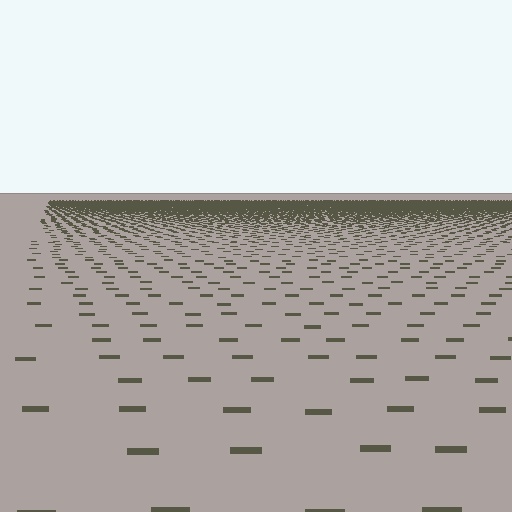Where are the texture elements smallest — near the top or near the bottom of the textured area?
Near the top.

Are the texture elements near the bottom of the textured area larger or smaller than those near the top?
Larger. Near the bottom, elements are closer to the viewer and appear at a bigger on-screen size.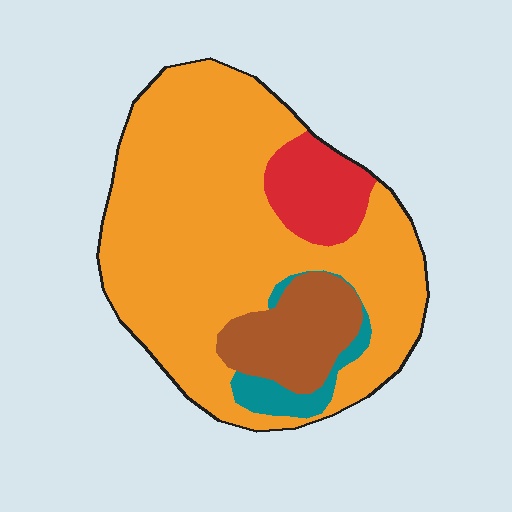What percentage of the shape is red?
Red takes up about one tenth (1/10) of the shape.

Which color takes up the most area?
Orange, at roughly 70%.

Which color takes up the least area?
Teal, at roughly 5%.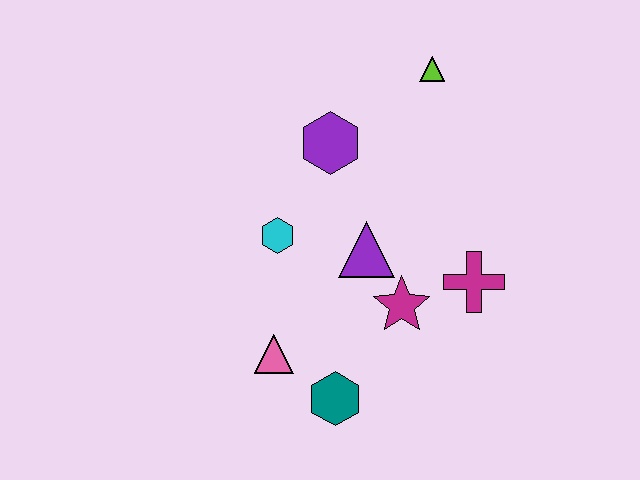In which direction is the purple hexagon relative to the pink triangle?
The purple hexagon is above the pink triangle.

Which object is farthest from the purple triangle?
The lime triangle is farthest from the purple triangle.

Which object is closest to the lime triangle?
The purple hexagon is closest to the lime triangle.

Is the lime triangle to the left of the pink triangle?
No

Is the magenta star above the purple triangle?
No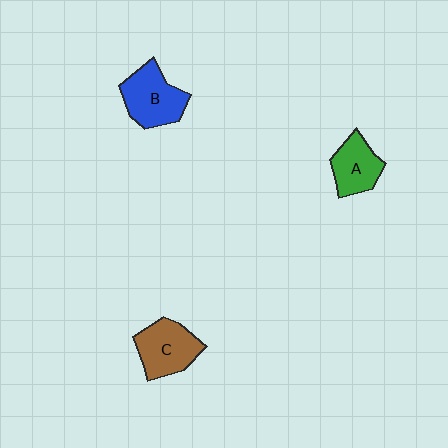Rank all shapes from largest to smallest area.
From largest to smallest: B (blue), C (brown), A (green).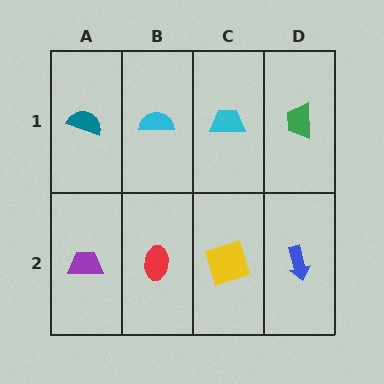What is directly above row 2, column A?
A teal semicircle.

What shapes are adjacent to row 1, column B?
A red ellipse (row 2, column B), a teal semicircle (row 1, column A), a cyan trapezoid (row 1, column C).